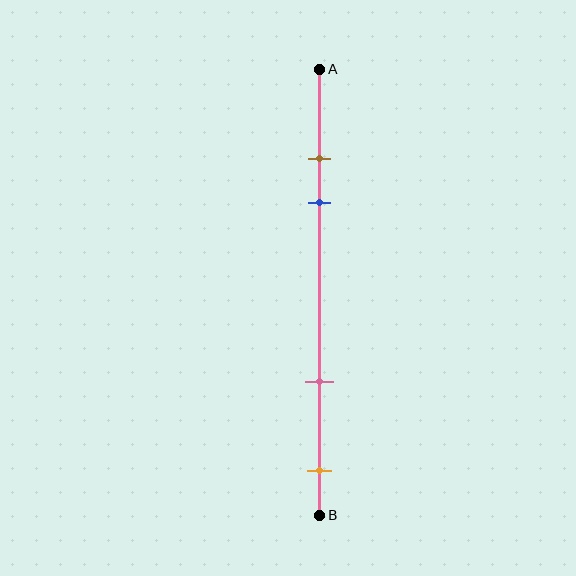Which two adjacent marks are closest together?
The brown and blue marks are the closest adjacent pair.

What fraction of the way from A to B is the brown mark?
The brown mark is approximately 20% (0.2) of the way from A to B.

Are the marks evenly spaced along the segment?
No, the marks are not evenly spaced.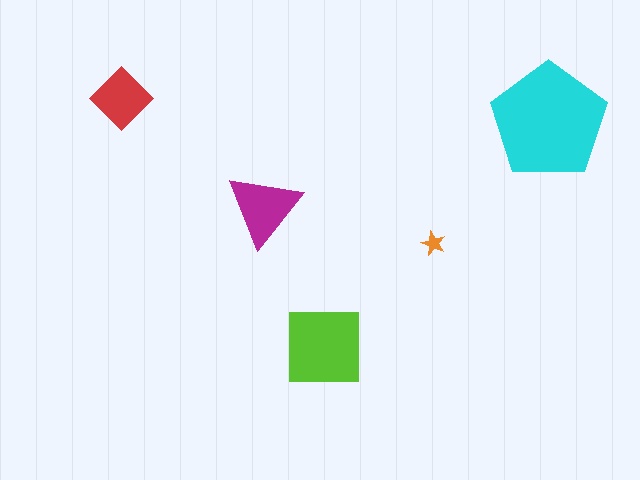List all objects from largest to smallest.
The cyan pentagon, the lime square, the magenta triangle, the red diamond, the orange star.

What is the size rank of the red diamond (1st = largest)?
4th.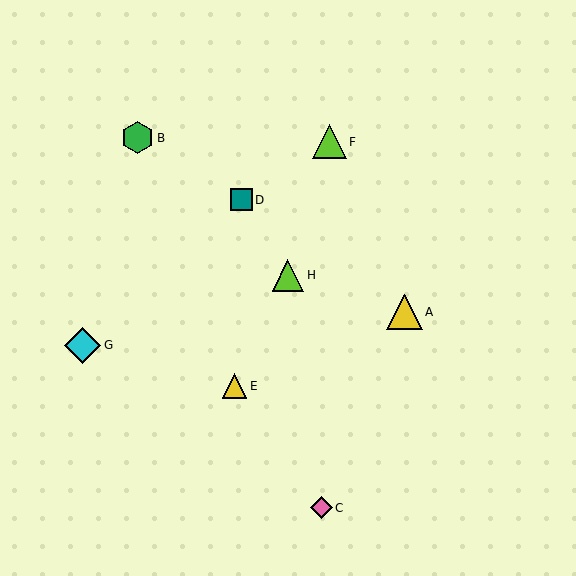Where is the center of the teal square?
The center of the teal square is at (241, 200).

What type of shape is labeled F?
Shape F is a lime triangle.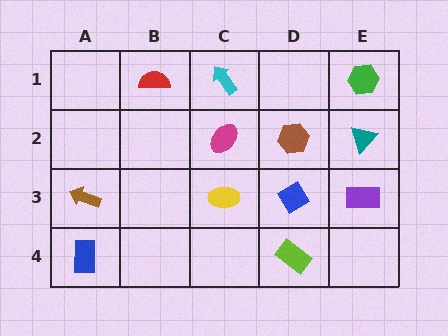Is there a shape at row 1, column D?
No, that cell is empty.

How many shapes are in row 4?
2 shapes.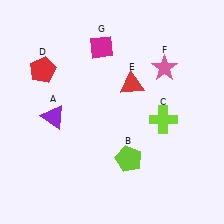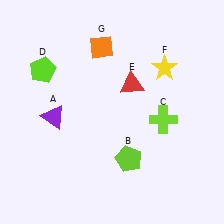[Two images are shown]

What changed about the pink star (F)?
In Image 1, F is pink. In Image 2, it changed to yellow.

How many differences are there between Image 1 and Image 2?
There are 3 differences between the two images.